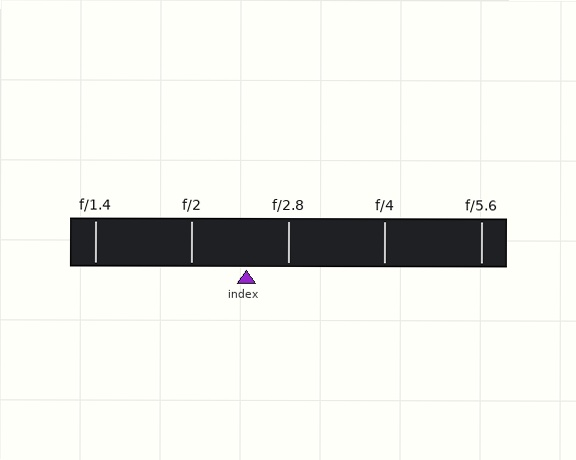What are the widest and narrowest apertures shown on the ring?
The widest aperture shown is f/1.4 and the narrowest is f/5.6.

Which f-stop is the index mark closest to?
The index mark is closest to f/2.8.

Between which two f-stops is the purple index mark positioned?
The index mark is between f/2 and f/2.8.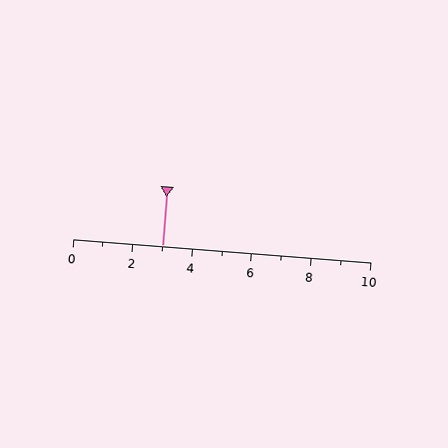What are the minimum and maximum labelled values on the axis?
The axis runs from 0 to 10.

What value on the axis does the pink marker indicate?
The marker indicates approximately 3.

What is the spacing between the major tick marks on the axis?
The major ticks are spaced 2 apart.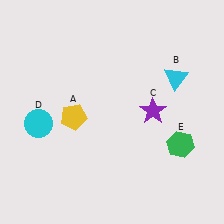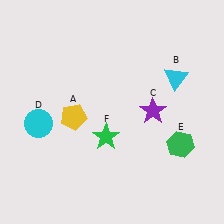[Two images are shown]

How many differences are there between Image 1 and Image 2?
There is 1 difference between the two images.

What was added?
A green star (F) was added in Image 2.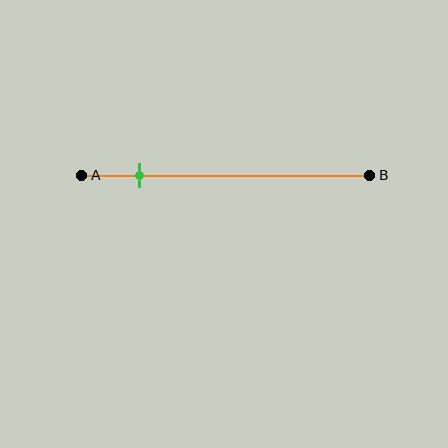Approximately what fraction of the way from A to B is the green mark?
The green mark is approximately 20% of the way from A to B.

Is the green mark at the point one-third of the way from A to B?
No, the mark is at about 20% from A, not at the 33% one-third point.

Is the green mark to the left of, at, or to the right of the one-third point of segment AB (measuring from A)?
The green mark is to the left of the one-third point of segment AB.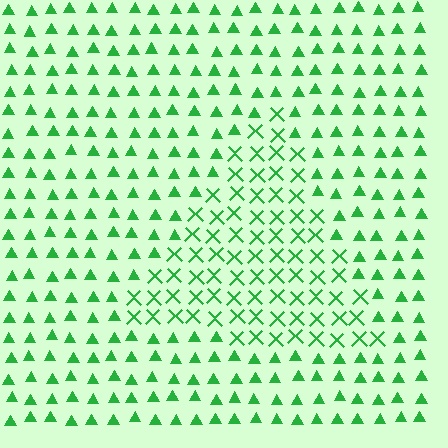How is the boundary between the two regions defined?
The boundary is defined by a change in element shape: X marks inside vs. triangles outside. All elements share the same color and spacing.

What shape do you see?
I see a triangle.